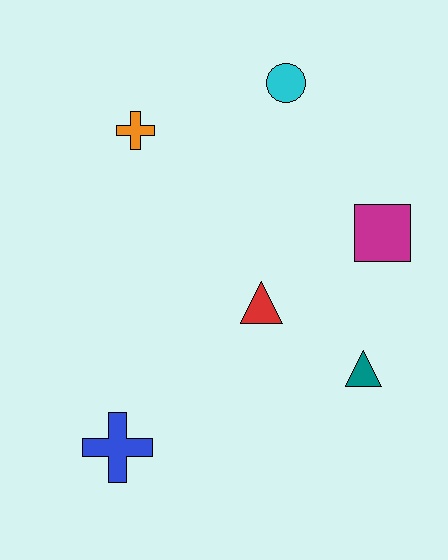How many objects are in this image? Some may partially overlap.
There are 6 objects.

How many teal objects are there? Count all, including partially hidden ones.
There is 1 teal object.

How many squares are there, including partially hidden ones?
There is 1 square.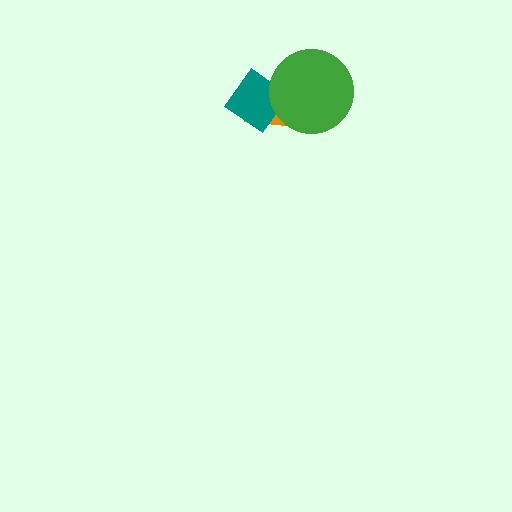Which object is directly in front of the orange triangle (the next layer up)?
The teal diamond is directly in front of the orange triangle.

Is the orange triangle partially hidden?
Yes, it is partially covered by another shape.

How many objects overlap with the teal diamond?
2 objects overlap with the teal diamond.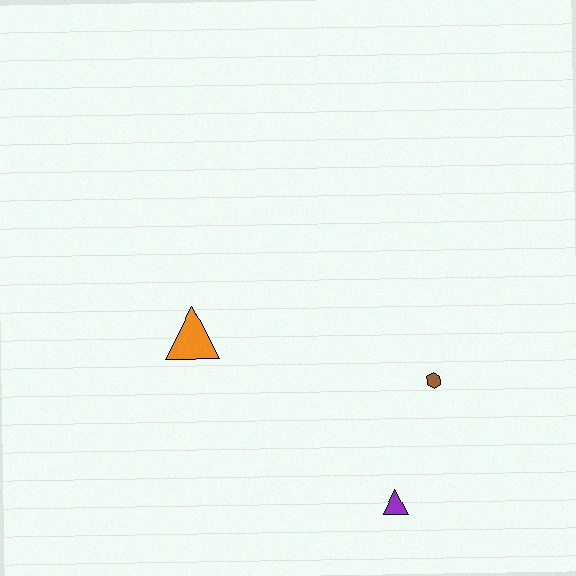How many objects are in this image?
There are 3 objects.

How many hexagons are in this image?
There is 1 hexagon.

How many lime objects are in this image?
There are no lime objects.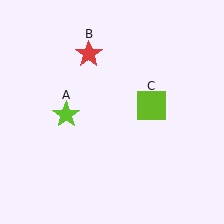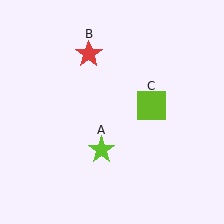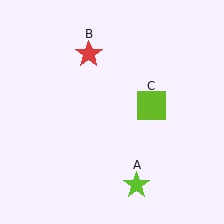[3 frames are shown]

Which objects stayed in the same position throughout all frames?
Red star (object B) and lime square (object C) remained stationary.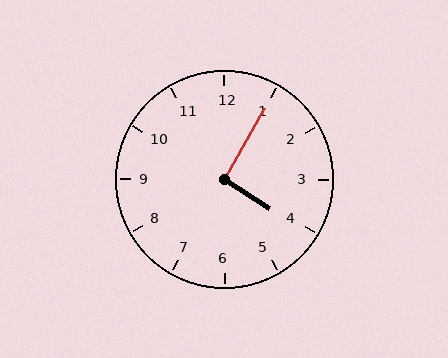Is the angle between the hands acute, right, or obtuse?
It is right.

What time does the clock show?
4:05.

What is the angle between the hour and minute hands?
Approximately 92 degrees.